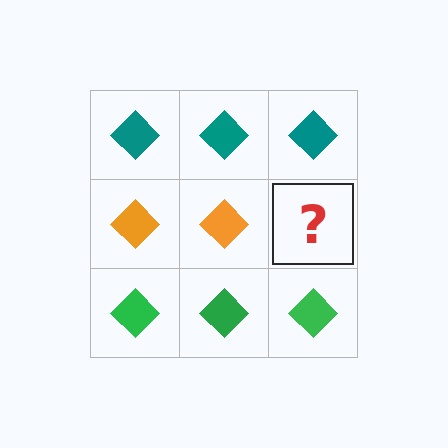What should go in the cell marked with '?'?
The missing cell should contain an orange diamond.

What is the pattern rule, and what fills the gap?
The rule is that each row has a consistent color. The gap should be filled with an orange diamond.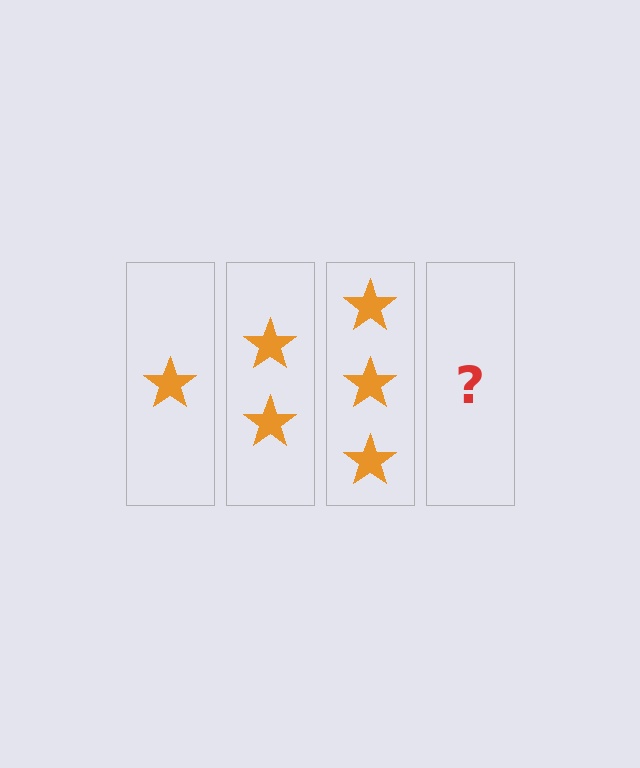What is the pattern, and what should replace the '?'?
The pattern is that each step adds one more star. The '?' should be 4 stars.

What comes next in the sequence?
The next element should be 4 stars.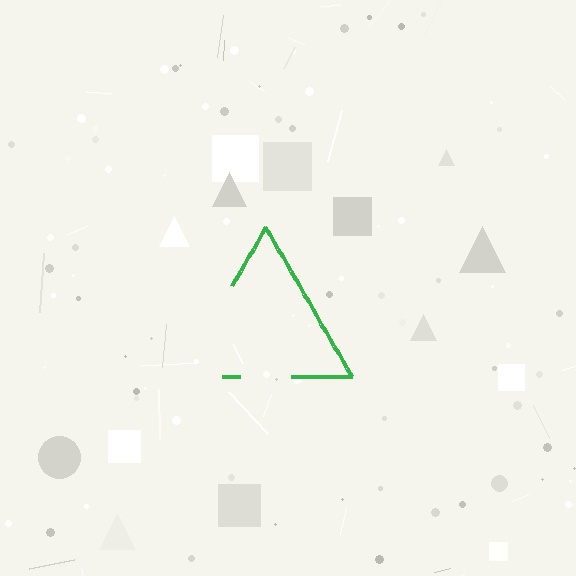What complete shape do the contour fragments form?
The contour fragments form a triangle.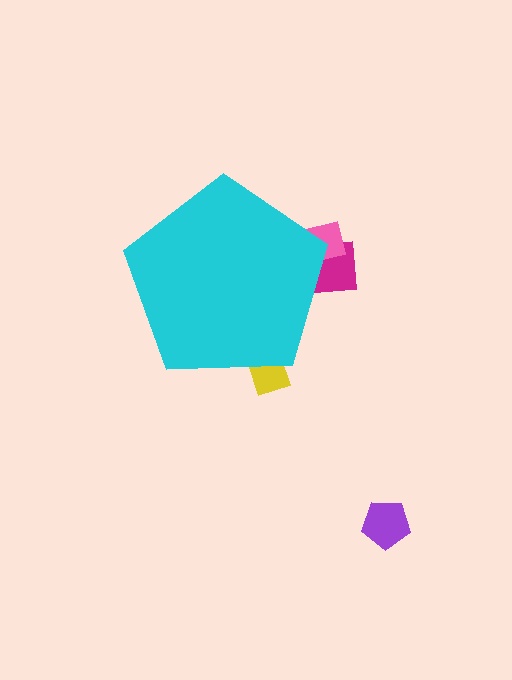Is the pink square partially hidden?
Yes, the pink square is partially hidden behind the cyan pentagon.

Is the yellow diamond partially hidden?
Yes, the yellow diamond is partially hidden behind the cyan pentagon.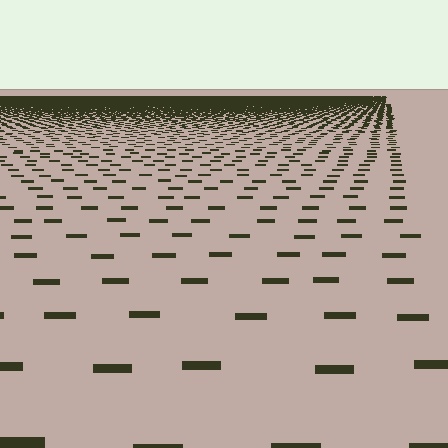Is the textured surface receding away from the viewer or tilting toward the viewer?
The surface is receding away from the viewer. Texture elements get smaller and denser toward the top.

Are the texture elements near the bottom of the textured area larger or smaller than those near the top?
Larger. Near the bottom, elements are closer to the viewer and appear at a bigger on-screen size.